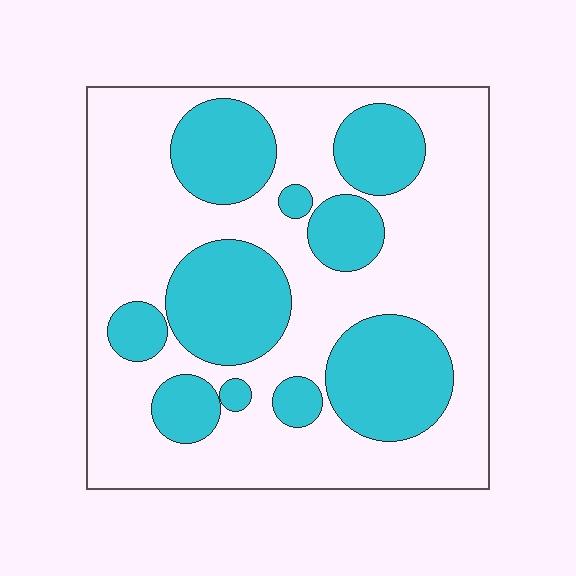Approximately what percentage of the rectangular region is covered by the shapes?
Approximately 35%.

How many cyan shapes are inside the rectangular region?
10.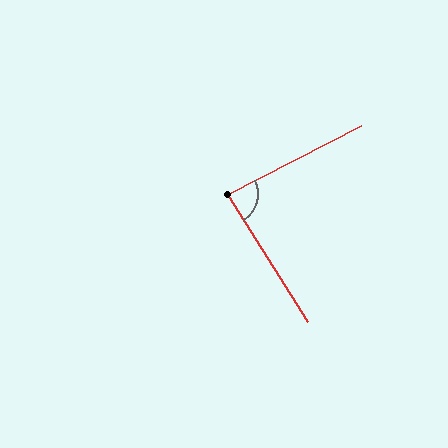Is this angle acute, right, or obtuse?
It is acute.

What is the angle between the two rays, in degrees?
Approximately 85 degrees.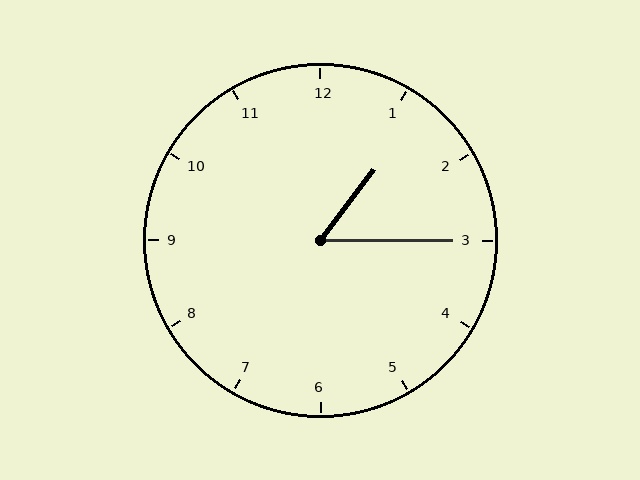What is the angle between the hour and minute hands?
Approximately 52 degrees.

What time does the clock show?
1:15.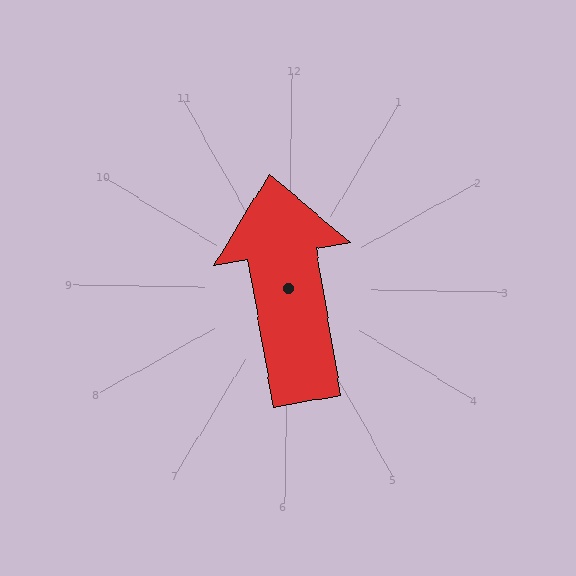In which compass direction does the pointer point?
North.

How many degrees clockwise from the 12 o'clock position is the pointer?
Approximately 350 degrees.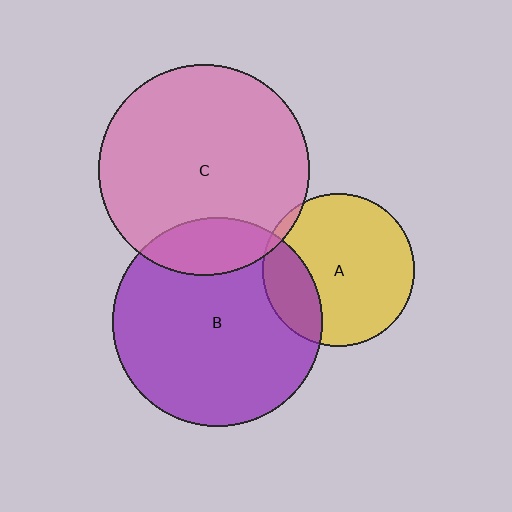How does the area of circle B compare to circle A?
Approximately 1.9 times.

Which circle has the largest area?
Circle C (pink).